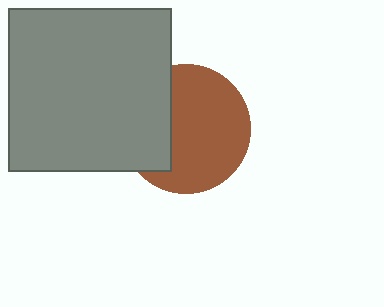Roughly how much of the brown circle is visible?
Most of it is visible (roughly 68%).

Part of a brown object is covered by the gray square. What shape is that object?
It is a circle.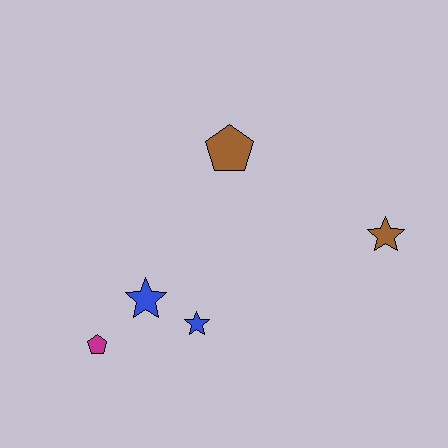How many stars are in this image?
There are 3 stars.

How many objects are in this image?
There are 5 objects.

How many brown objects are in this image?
There are 2 brown objects.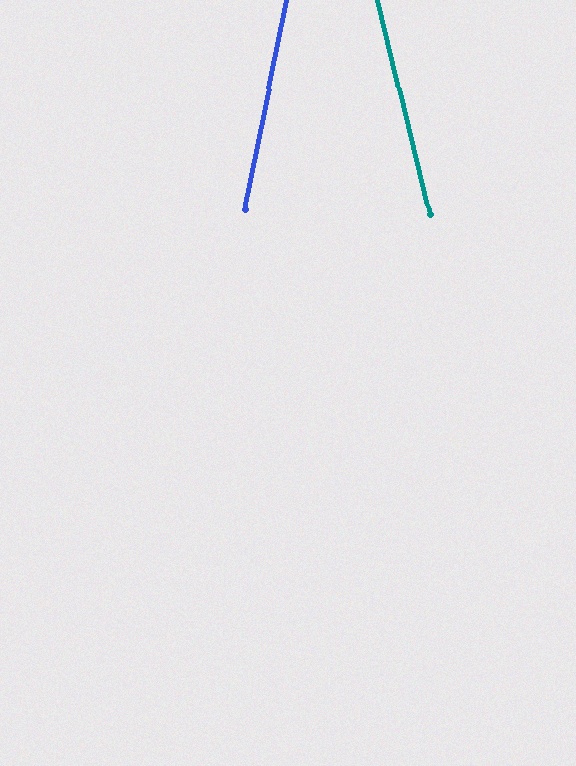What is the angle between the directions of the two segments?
Approximately 25 degrees.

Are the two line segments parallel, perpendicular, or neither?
Neither parallel nor perpendicular — they differ by about 25°.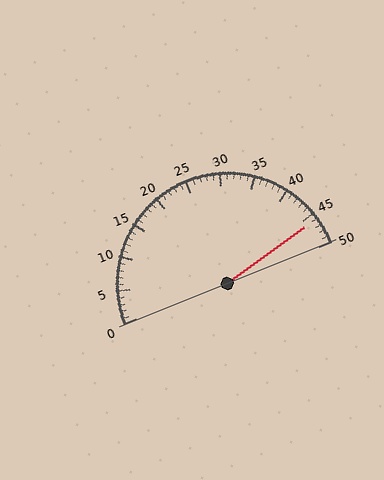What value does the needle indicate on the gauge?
The needle indicates approximately 46.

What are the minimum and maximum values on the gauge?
The gauge ranges from 0 to 50.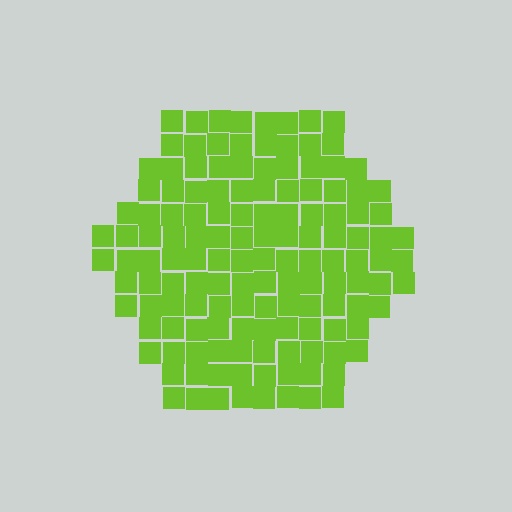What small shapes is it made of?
It is made of small squares.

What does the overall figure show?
The overall figure shows a hexagon.